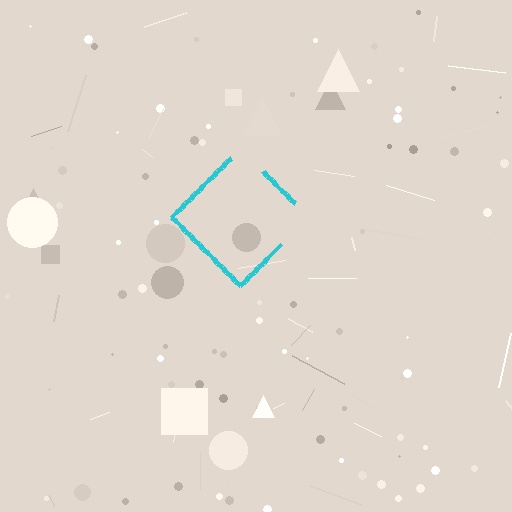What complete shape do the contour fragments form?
The contour fragments form a diamond.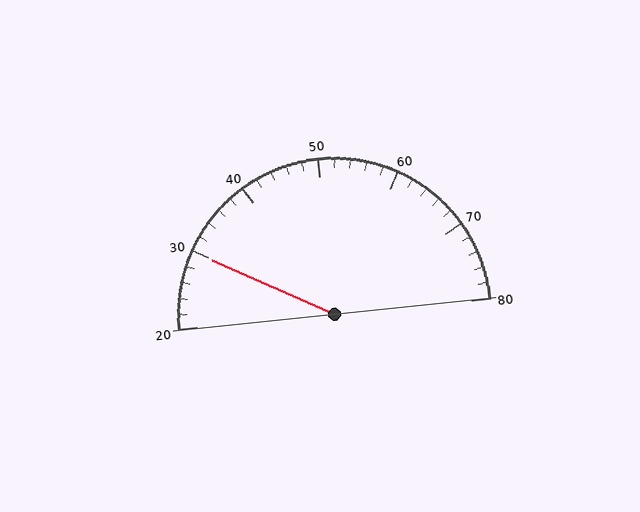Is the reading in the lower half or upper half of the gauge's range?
The reading is in the lower half of the range (20 to 80).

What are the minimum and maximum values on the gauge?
The gauge ranges from 20 to 80.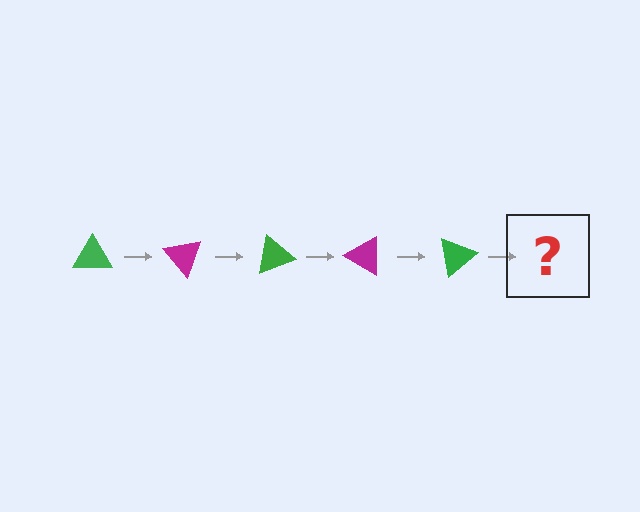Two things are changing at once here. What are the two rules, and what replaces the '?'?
The two rules are that it rotates 50 degrees each step and the color cycles through green and magenta. The '?' should be a magenta triangle, rotated 250 degrees from the start.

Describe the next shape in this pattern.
It should be a magenta triangle, rotated 250 degrees from the start.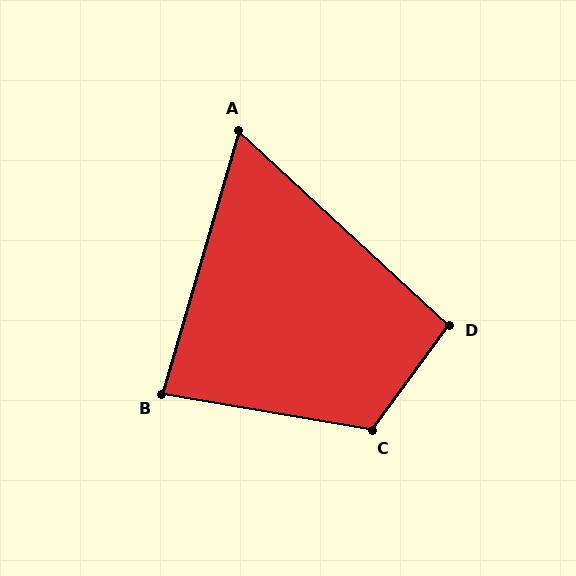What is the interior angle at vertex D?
Approximately 97 degrees (obtuse).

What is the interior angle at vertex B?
Approximately 83 degrees (acute).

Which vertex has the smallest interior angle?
A, at approximately 63 degrees.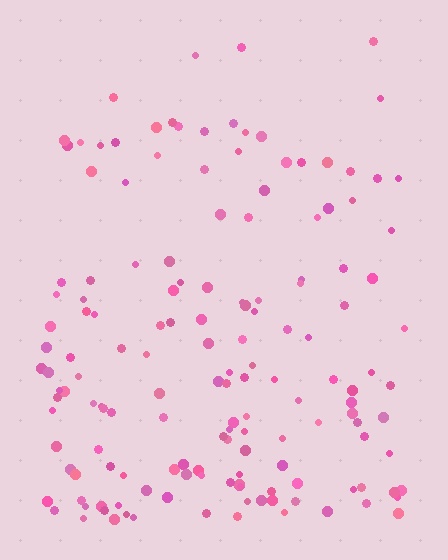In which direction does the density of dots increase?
From top to bottom, with the bottom side densest.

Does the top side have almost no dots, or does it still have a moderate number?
Still a moderate number, just noticeably fewer than the bottom.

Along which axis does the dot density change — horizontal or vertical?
Vertical.